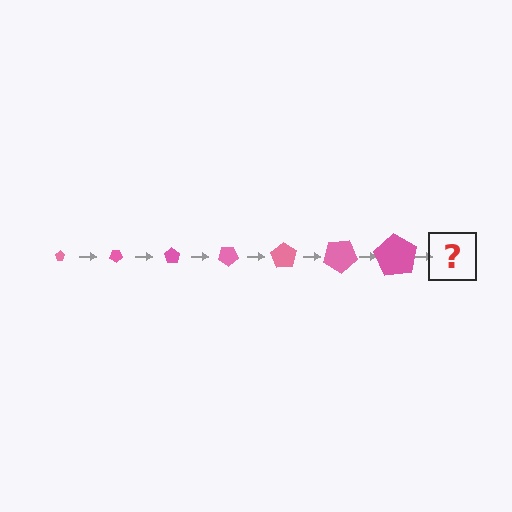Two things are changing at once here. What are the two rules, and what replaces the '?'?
The two rules are that the pentagon grows larger each step and it rotates 35 degrees each step. The '?' should be a pentagon, larger than the previous one and rotated 245 degrees from the start.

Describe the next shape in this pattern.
It should be a pentagon, larger than the previous one and rotated 245 degrees from the start.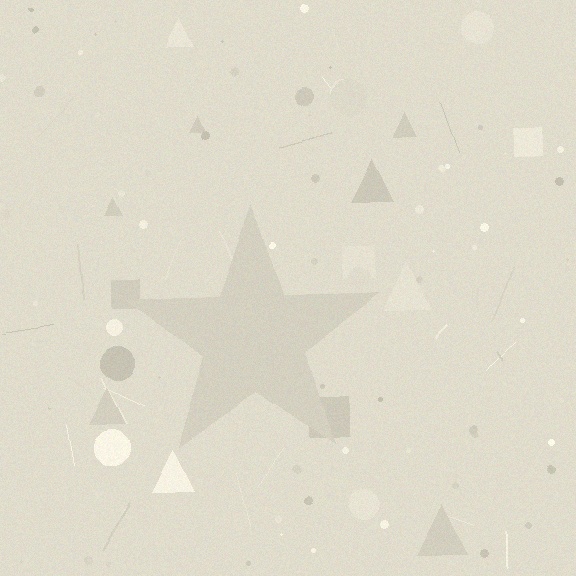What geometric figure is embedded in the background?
A star is embedded in the background.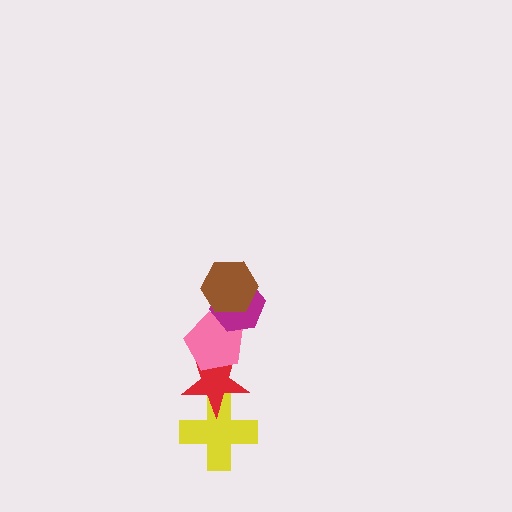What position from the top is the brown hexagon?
The brown hexagon is 1st from the top.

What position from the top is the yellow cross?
The yellow cross is 5th from the top.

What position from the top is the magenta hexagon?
The magenta hexagon is 2nd from the top.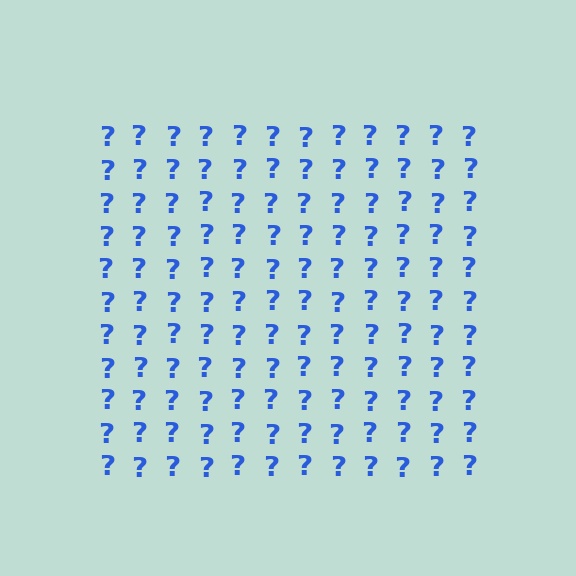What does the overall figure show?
The overall figure shows a square.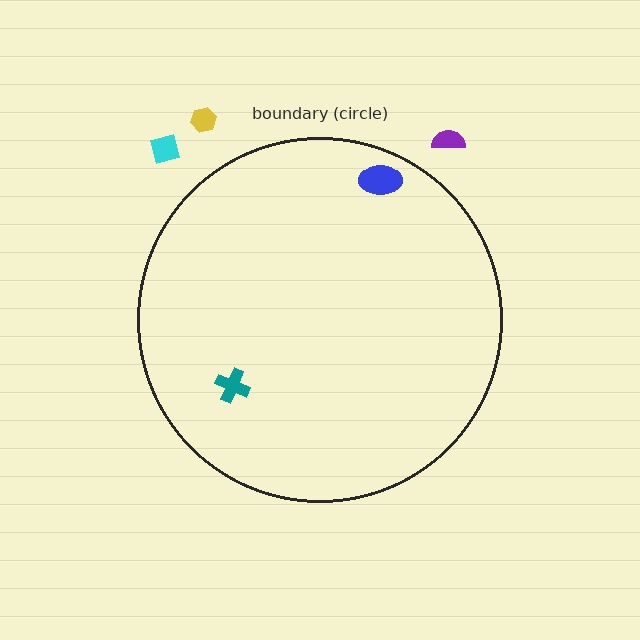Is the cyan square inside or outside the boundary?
Outside.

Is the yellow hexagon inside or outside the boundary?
Outside.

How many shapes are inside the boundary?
2 inside, 3 outside.